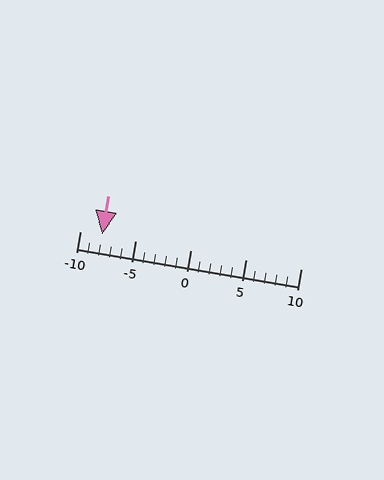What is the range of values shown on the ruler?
The ruler shows values from -10 to 10.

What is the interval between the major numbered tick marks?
The major tick marks are spaced 5 units apart.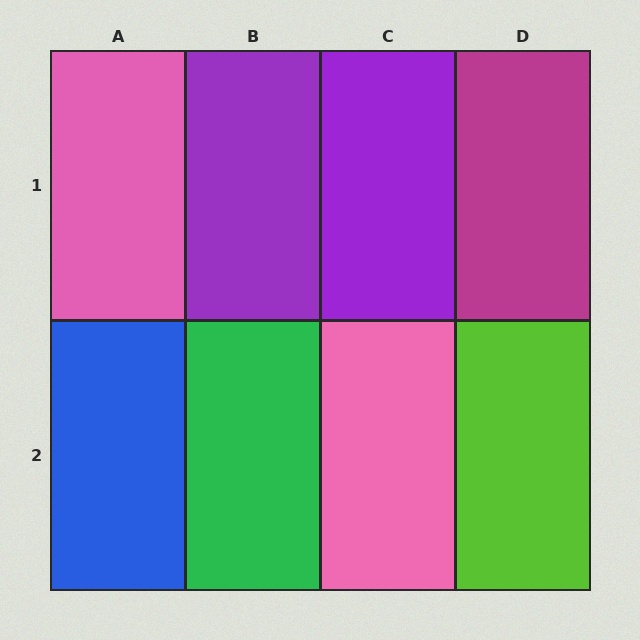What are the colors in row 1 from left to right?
Pink, purple, purple, magenta.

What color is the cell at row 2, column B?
Green.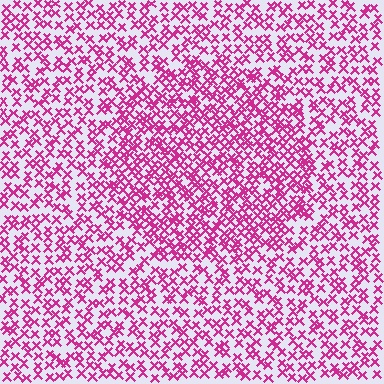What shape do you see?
I see a circle.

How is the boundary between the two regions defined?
The boundary is defined by a change in element density (approximately 1.6x ratio). All elements are the same color, size, and shape.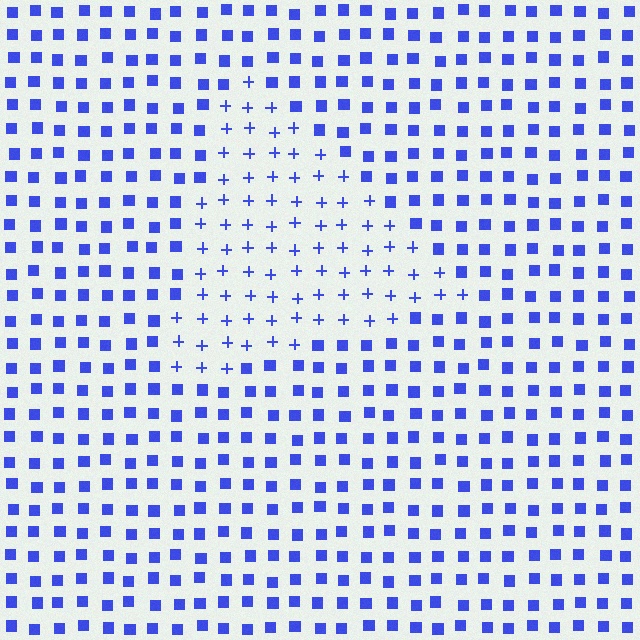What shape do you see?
I see a triangle.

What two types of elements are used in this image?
The image uses plus signs inside the triangle region and squares outside it.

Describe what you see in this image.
The image is filled with small blue elements arranged in a uniform grid. A triangle-shaped region contains plus signs, while the surrounding area contains squares. The boundary is defined purely by the change in element shape.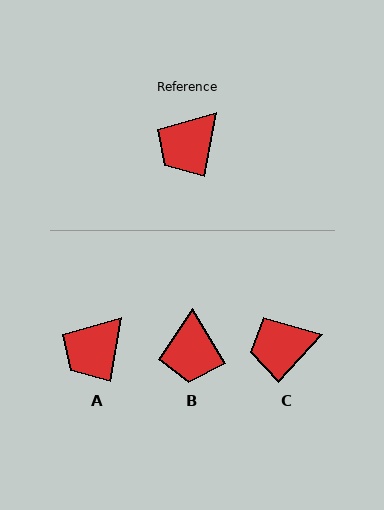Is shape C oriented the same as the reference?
No, it is off by about 33 degrees.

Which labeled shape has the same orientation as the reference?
A.